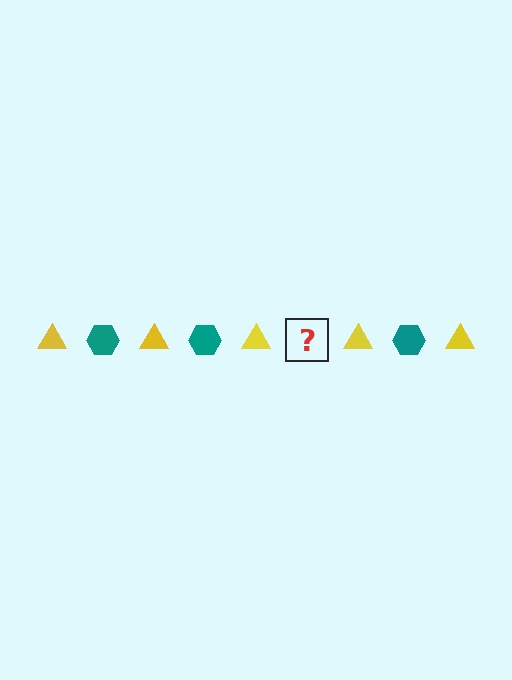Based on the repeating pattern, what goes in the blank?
The blank should be a teal hexagon.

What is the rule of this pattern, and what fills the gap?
The rule is that the pattern alternates between yellow triangle and teal hexagon. The gap should be filled with a teal hexagon.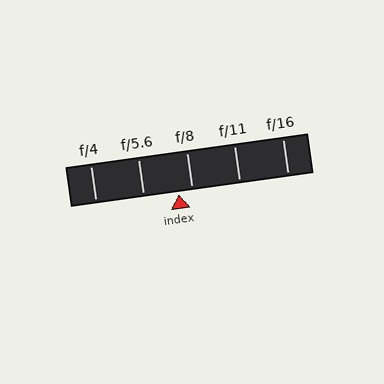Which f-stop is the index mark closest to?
The index mark is closest to f/8.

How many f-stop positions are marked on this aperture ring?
There are 5 f-stop positions marked.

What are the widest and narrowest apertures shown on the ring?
The widest aperture shown is f/4 and the narrowest is f/16.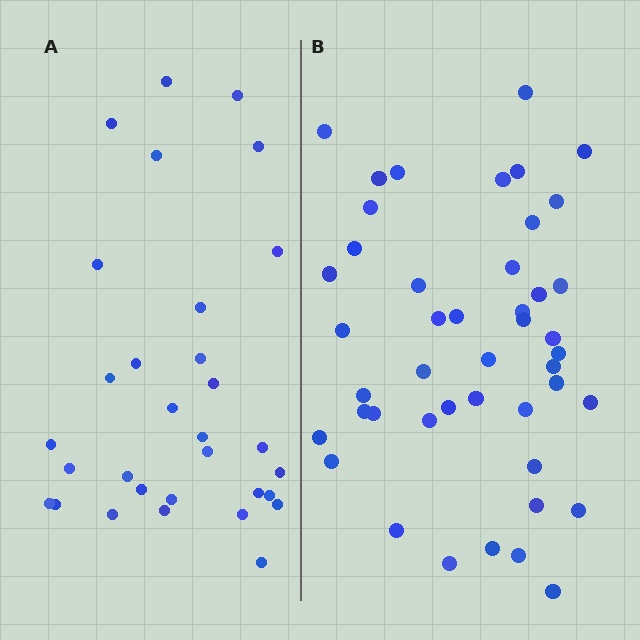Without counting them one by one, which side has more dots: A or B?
Region B (the right region) has more dots.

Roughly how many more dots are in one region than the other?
Region B has approximately 15 more dots than region A.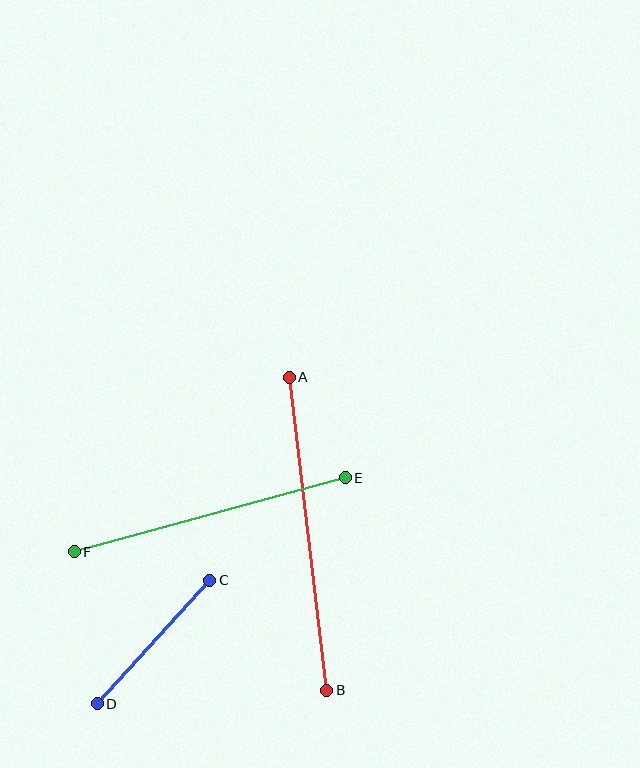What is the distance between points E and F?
The distance is approximately 281 pixels.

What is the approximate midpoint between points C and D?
The midpoint is at approximately (154, 642) pixels.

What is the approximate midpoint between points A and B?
The midpoint is at approximately (308, 534) pixels.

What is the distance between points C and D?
The distance is approximately 167 pixels.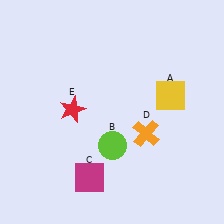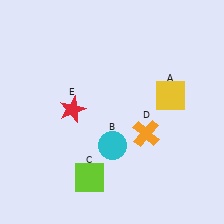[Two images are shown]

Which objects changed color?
B changed from lime to cyan. C changed from magenta to lime.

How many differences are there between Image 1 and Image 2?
There are 2 differences between the two images.